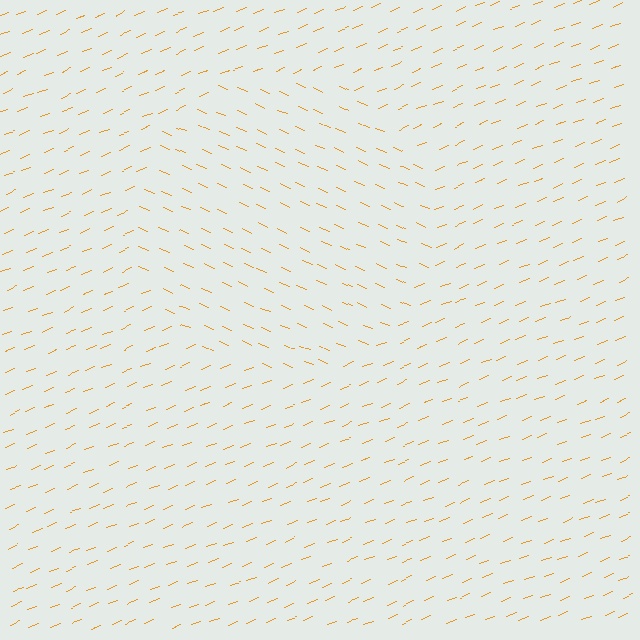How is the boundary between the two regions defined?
The boundary is defined purely by a change in line orientation (approximately 45 degrees difference). All lines are the same color and thickness.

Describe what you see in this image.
The image is filled with small orange line segments. A circle region in the image has lines oriented differently from the surrounding lines, creating a visible texture boundary.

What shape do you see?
I see a circle.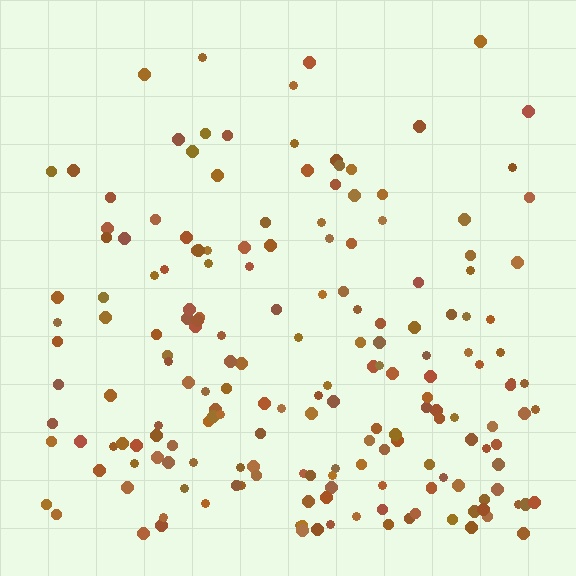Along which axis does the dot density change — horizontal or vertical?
Vertical.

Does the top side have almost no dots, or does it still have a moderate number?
Still a moderate number, just noticeably fewer than the bottom.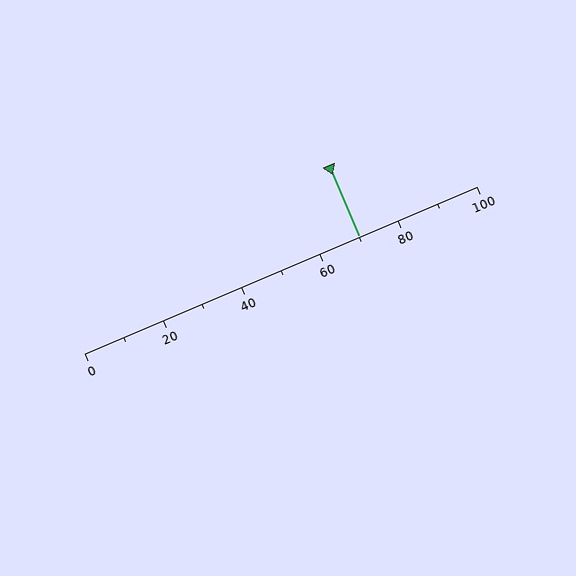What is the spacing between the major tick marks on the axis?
The major ticks are spaced 20 apart.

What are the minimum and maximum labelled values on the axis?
The axis runs from 0 to 100.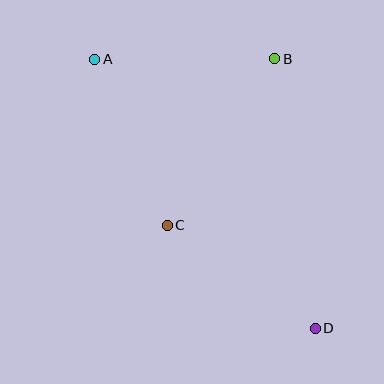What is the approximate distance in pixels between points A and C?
The distance between A and C is approximately 181 pixels.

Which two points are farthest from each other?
Points A and D are farthest from each other.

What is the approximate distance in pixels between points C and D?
The distance between C and D is approximately 180 pixels.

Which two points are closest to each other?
Points A and B are closest to each other.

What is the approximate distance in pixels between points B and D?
The distance between B and D is approximately 273 pixels.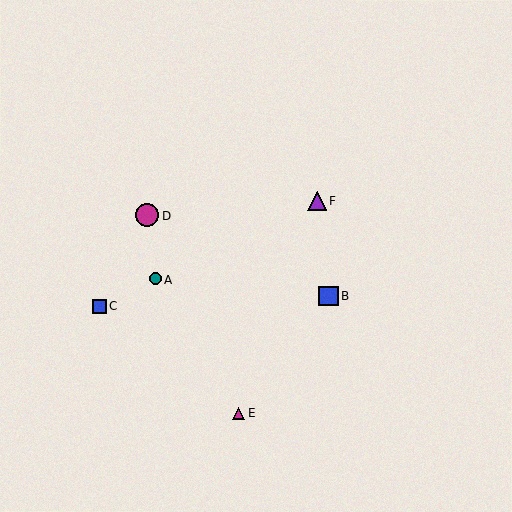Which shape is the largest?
The magenta circle (labeled D) is the largest.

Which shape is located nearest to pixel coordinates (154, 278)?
The teal circle (labeled A) at (155, 279) is nearest to that location.